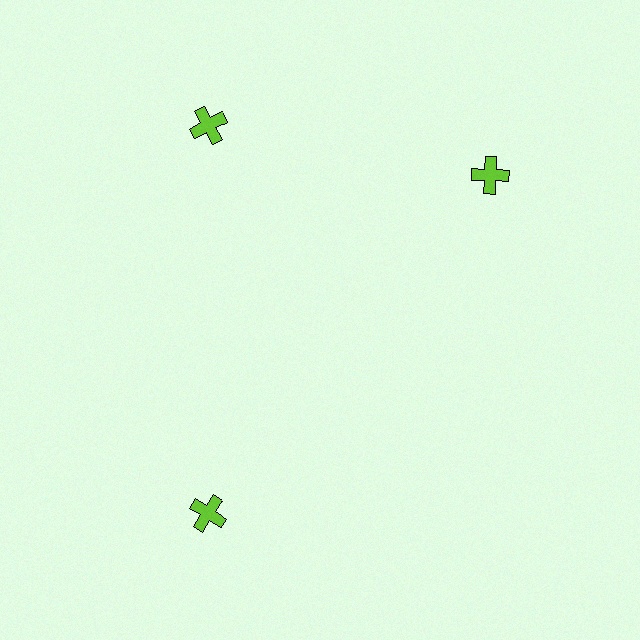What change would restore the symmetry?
The symmetry would be restored by rotating it back into even spacing with its neighbors so that all 3 crosses sit at equal angles and equal distance from the center.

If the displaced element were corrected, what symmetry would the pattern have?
It would have 3-fold rotational symmetry — the pattern would map onto itself every 120 degrees.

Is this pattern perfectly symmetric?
No. The 3 lime crosses are arranged in a ring, but one element near the 3 o'clock position is rotated out of alignment along the ring, breaking the 3-fold rotational symmetry.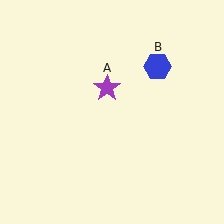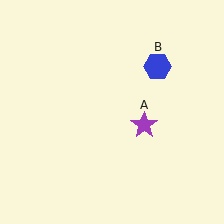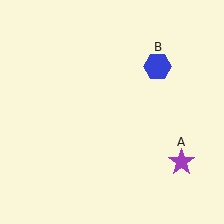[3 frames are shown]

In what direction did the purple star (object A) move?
The purple star (object A) moved down and to the right.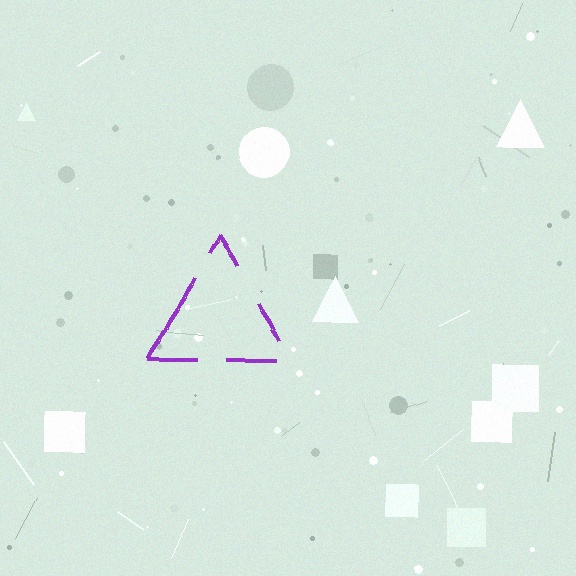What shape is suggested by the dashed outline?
The dashed outline suggests a triangle.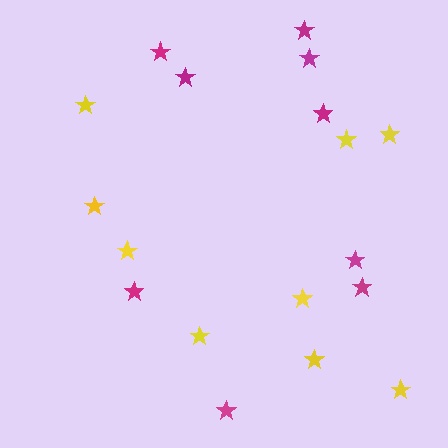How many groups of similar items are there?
There are 2 groups: one group of yellow stars (9) and one group of magenta stars (9).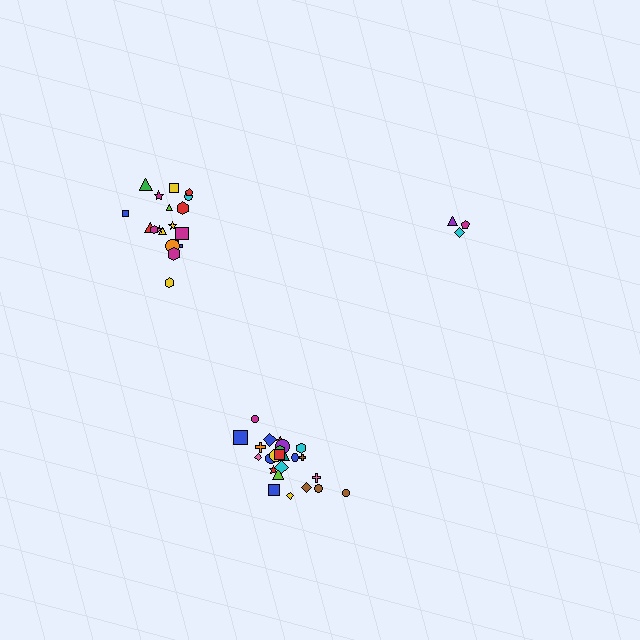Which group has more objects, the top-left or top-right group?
The top-left group.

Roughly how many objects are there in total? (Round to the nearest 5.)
Roughly 45 objects in total.